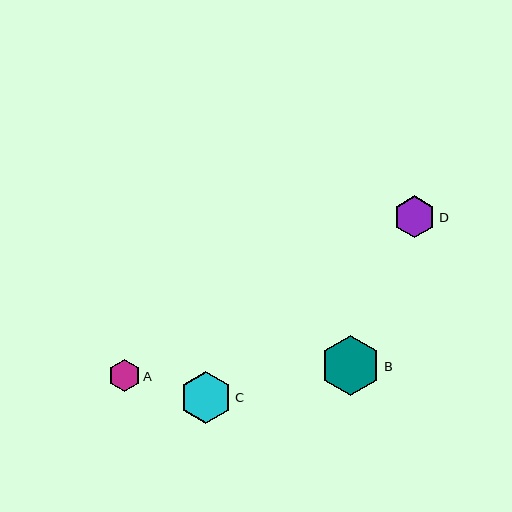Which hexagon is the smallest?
Hexagon A is the smallest with a size of approximately 32 pixels.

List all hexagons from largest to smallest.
From largest to smallest: B, C, D, A.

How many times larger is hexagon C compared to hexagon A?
Hexagon C is approximately 1.6 times the size of hexagon A.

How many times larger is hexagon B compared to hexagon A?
Hexagon B is approximately 1.9 times the size of hexagon A.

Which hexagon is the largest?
Hexagon B is the largest with a size of approximately 60 pixels.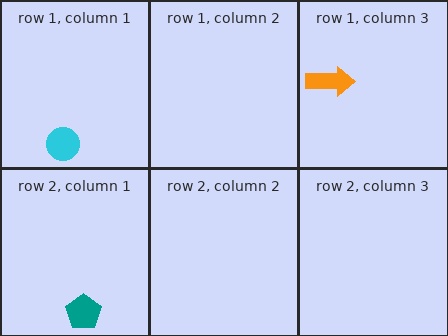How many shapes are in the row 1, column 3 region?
1.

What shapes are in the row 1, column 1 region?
The cyan circle.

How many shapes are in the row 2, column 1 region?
1.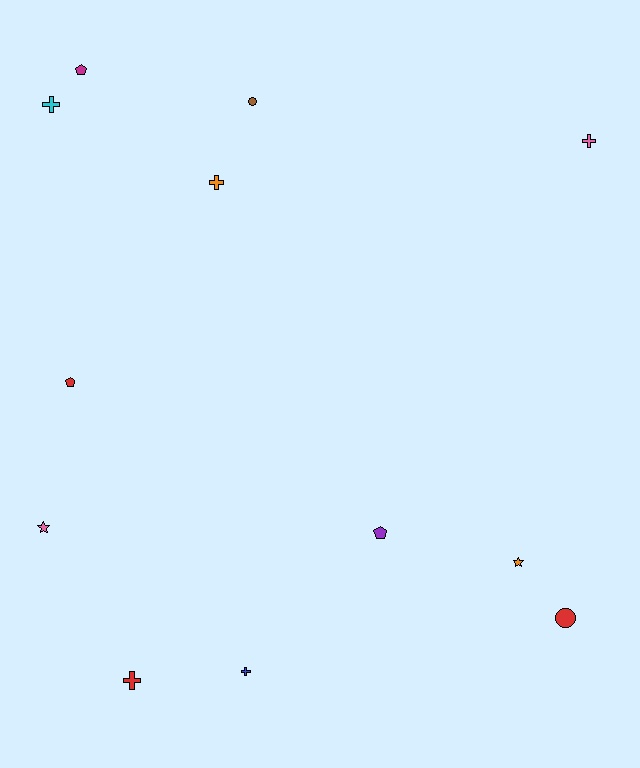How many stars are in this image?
There are 2 stars.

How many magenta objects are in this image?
There is 1 magenta object.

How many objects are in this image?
There are 12 objects.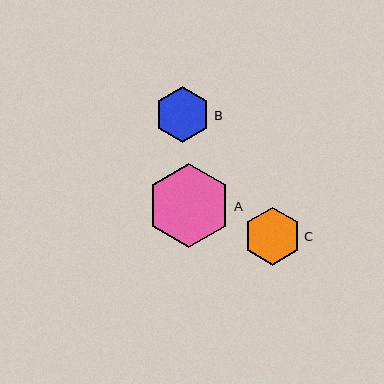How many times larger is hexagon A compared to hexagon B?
Hexagon A is approximately 1.5 times the size of hexagon B.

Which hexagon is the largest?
Hexagon A is the largest with a size of approximately 84 pixels.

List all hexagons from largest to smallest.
From largest to smallest: A, C, B.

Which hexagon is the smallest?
Hexagon B is the smallest with a size of approximately 56 pixels.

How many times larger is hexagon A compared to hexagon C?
Hexagon A is approximately 1.4 times the size of hexagon C.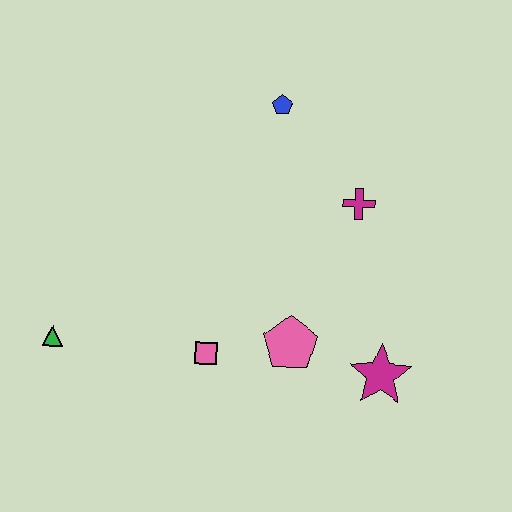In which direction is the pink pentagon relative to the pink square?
The pink pentagon is to the right of the pink square.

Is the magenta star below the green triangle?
Yes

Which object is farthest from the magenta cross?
The green triangle is farthest from the magenta cross.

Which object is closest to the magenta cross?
The blue pentagon is closest to the magenta cross.